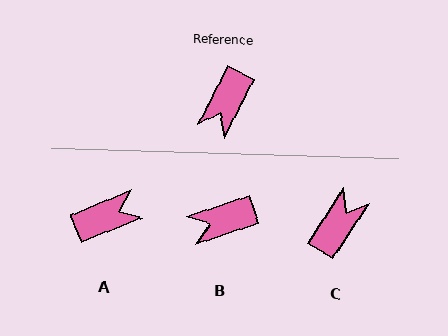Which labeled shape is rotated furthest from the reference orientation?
C, about 173 degrees away.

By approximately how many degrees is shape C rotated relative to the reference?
Approximately 173 degrees counter-clockwise.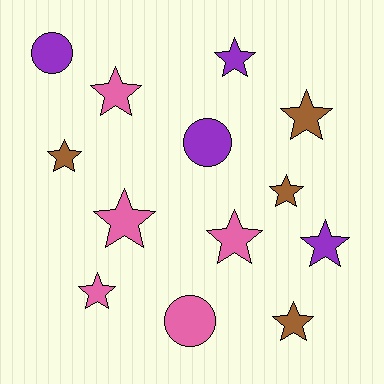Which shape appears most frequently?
Star, with 10 objects.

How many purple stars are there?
There are 2 purple stars.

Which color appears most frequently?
Pink, with 5 objects.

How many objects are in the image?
There are 13 objects.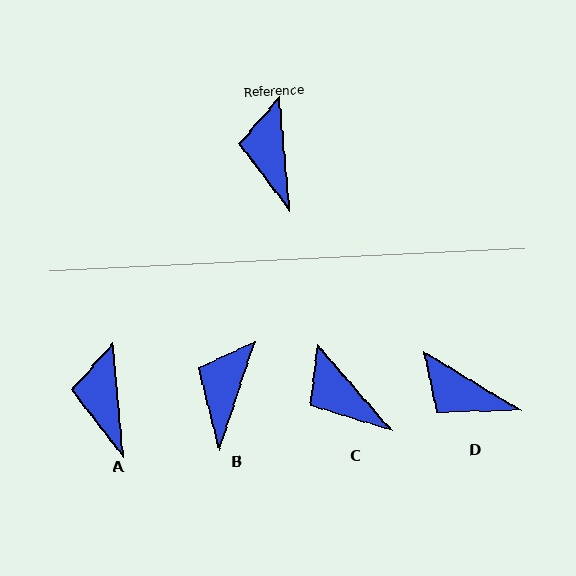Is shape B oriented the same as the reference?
No, it is off by about 23 degrees.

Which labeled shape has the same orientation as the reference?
A.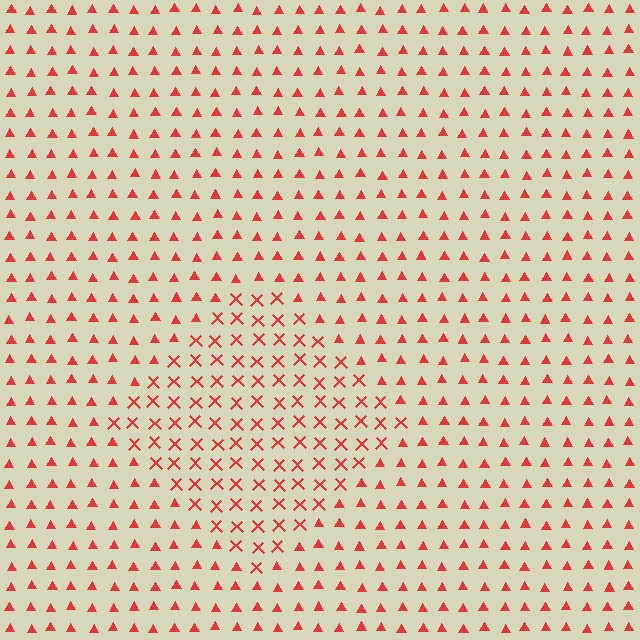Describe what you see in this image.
The image is filled with small red elements arranged in a uniform grid. A diamond-shaped region contains X marks, while the surrounding area contains triangles. The boundary is defined purely by the change in element shape.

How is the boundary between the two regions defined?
The boundary is defined by a change in element shape: X marks inside vs. triangles outside. All elements share the same color and spacing.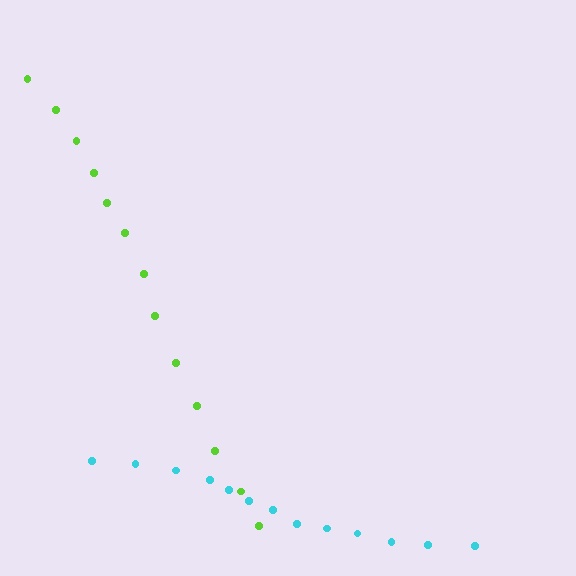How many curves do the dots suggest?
There are 2 distinct paths.